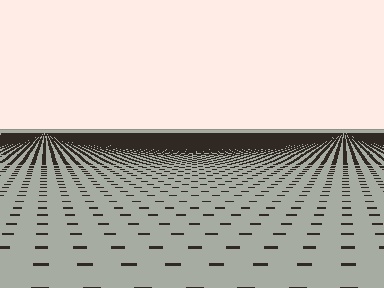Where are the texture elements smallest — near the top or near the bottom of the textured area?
Near the top.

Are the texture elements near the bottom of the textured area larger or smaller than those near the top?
Larger. Near the bottom, elements are closer to the viewer and appear at a bigger on-screen size.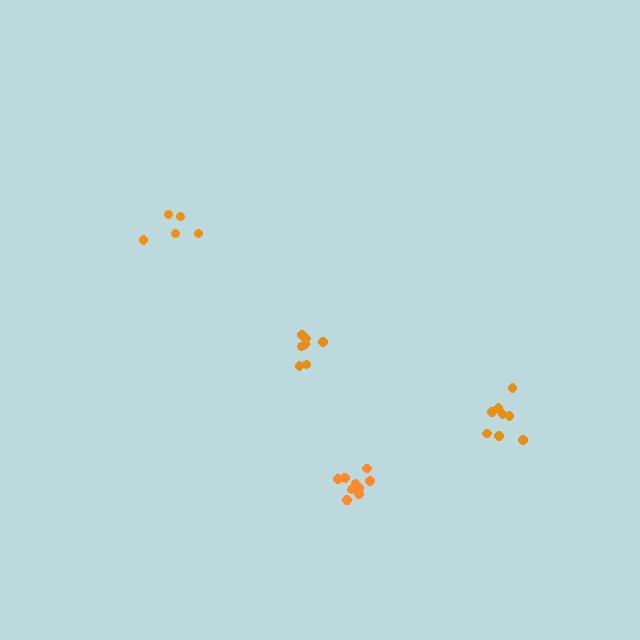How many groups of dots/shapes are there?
There are 4 groups.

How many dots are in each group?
Group 1: 10 dots, Group 2: 8 dots, Group 3: 7 dots, Group 4: 5 dots (30 total).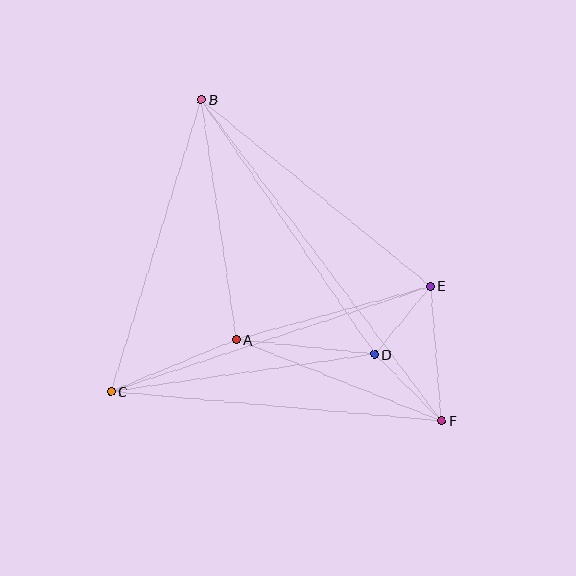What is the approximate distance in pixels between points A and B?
The distance between A and B is approximately 242 pixels.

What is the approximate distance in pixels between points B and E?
The distance between B and E is approximately 295 pixels.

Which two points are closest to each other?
Points D and E are closest to each other.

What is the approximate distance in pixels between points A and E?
The distance between A and E is approximately 202 pixels.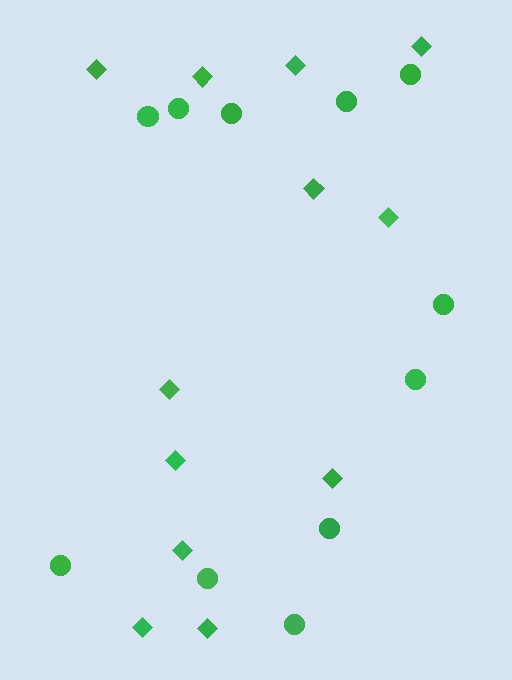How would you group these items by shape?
There are 2 groups: one group of diamonds (12) and one group of circles (11).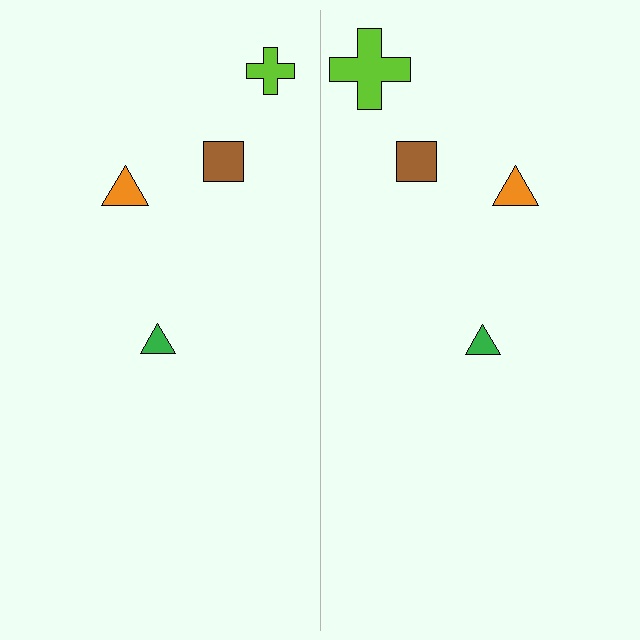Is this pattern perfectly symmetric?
No, the pattern is not perfectly symmetric. The lime cross on the right side has a different size than its mirror counterpart.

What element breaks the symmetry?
The lime cross on the right side has a different size than its mirror counterpart.